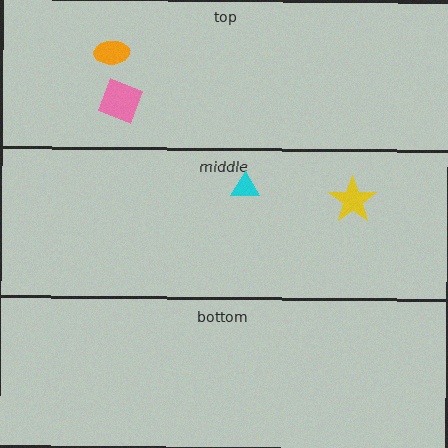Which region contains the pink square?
The top region.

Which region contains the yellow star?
The middle region.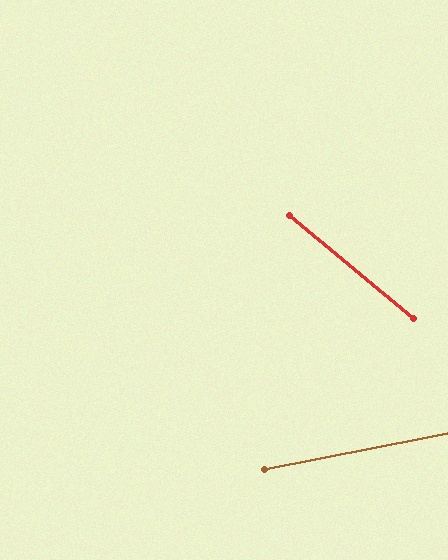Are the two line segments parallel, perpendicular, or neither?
Neither parallel nor perpendicular — they differ by about 51°.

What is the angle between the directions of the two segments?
Approximately 51 degrees.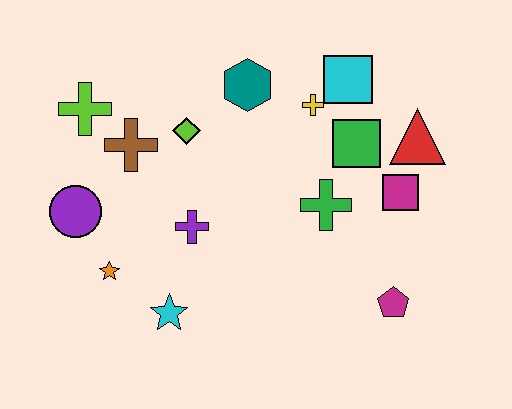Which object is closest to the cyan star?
The orange star is closest to the cyan star.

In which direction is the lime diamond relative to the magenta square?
The lime diamond is to the left of the magenta square.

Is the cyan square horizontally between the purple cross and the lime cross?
No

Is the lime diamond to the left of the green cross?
Yes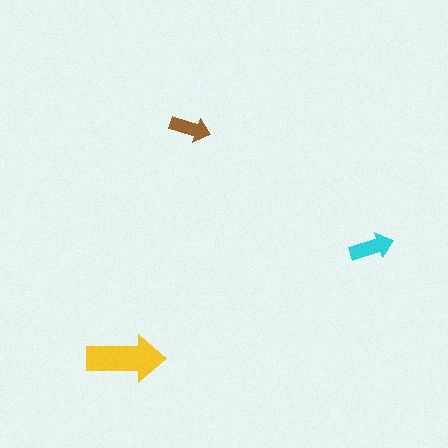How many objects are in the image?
There are 3 objects in the image.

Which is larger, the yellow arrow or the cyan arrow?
The yellow one.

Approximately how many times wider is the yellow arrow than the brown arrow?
About 2 times wider.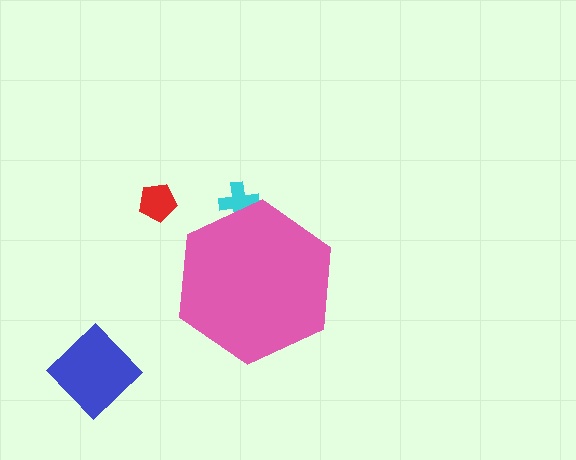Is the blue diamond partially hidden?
No, the blue diamond is fully visible.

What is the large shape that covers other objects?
A pink hexagon.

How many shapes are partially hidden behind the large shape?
1 shape is partially hidden.